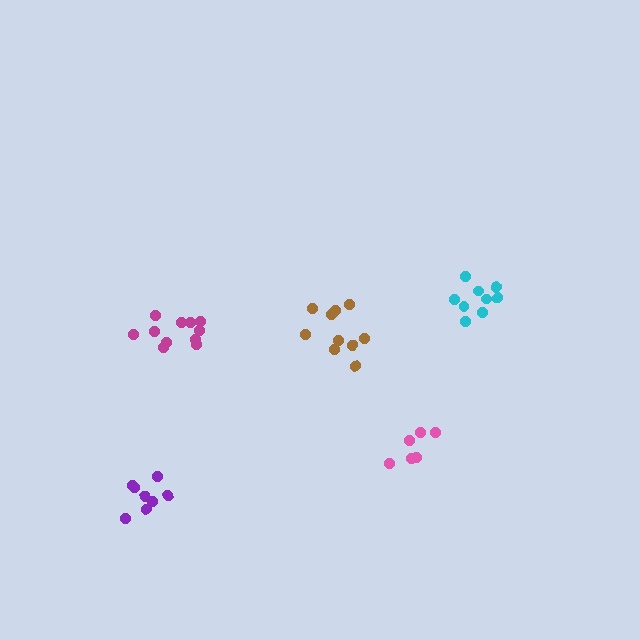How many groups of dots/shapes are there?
There are 5 groups.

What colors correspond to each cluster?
The clusters are colored: purple, cyan, magenta, pink, brown.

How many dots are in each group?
Group 1: 8 dots, Group 2: 9 dots, Group 3: 11 dots, Group 4: 6 dots, Group 5: 10 dots (44 total).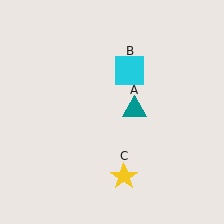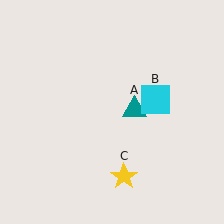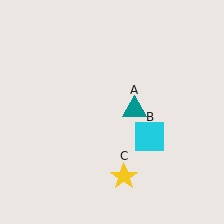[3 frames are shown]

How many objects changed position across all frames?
1 object changed position: cyan square (object B).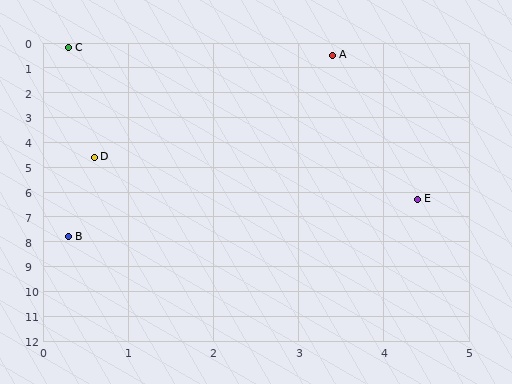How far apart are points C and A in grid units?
Points C and A are about 3.1 grid units apart.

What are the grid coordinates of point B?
Point B is at approximately (0.3, 7.8).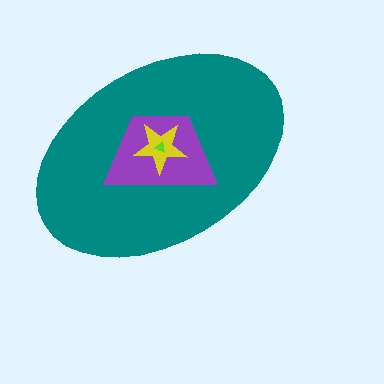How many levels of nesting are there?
4.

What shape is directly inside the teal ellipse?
The purple trapezoid.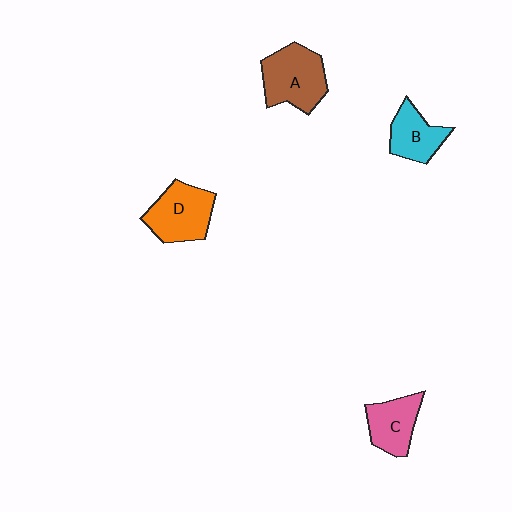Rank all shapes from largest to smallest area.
From largest to smallest: A (brown), D (orange), C (pink), B (cyan).